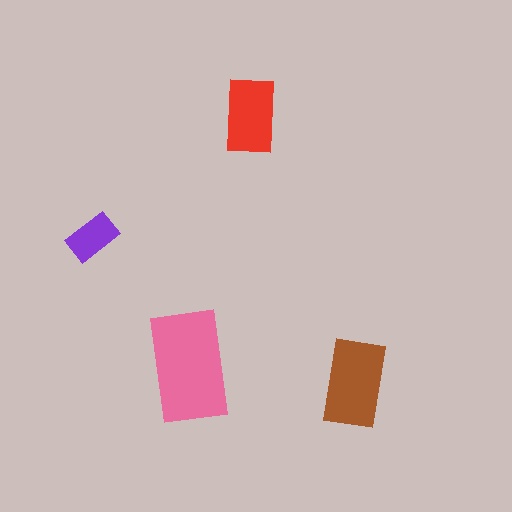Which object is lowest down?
The brown rectangle is bottommost.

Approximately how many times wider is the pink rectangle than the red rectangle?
About 1.5 times wider.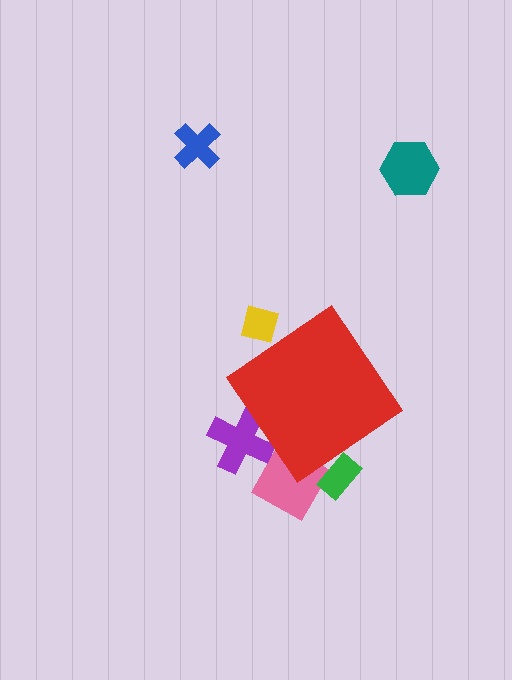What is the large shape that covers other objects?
A red diamond.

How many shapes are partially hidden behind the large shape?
4 shapes are partially hidden.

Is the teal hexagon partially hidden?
No, the teal hexagon is fully visible.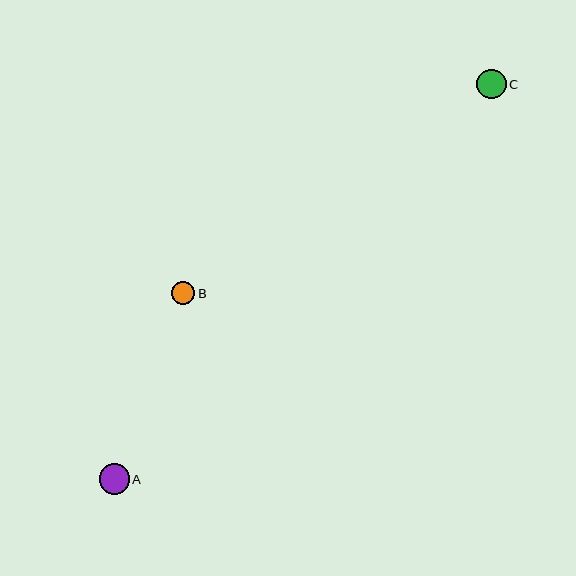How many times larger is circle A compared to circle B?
Circle A is approximately 1.3 times the size of circle B.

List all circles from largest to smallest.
From largest to smallest: A, C, B.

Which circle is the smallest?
Circle B is the smallest with a size of approximately 23 pixels.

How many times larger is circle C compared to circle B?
Circle C is approximately 1.3 times the size of circle B.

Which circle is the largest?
Circle A is the largest with a size of approximately 30 pixels.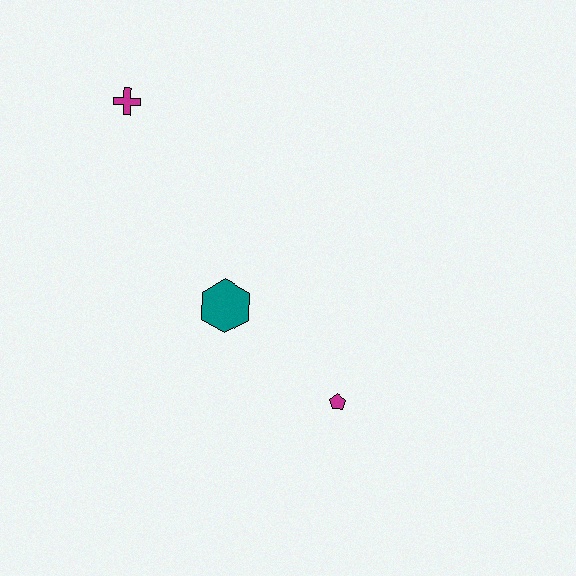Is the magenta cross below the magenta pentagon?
No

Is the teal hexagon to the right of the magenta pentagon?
No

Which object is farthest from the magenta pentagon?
The magenta cross is farthest from the magenta pentagon.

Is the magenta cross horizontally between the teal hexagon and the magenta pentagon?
No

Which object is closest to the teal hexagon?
The magenta pentagon is closest to the teal hexagon.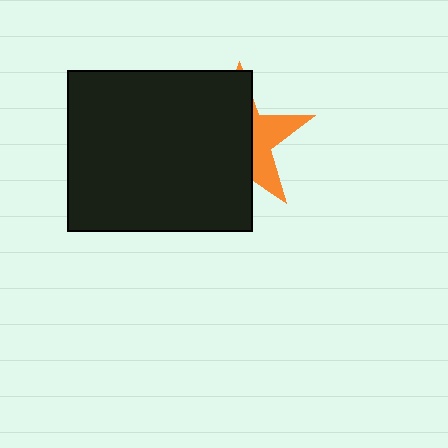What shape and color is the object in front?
The object in front is a black rectangle.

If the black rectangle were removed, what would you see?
You would see the complete orange star.